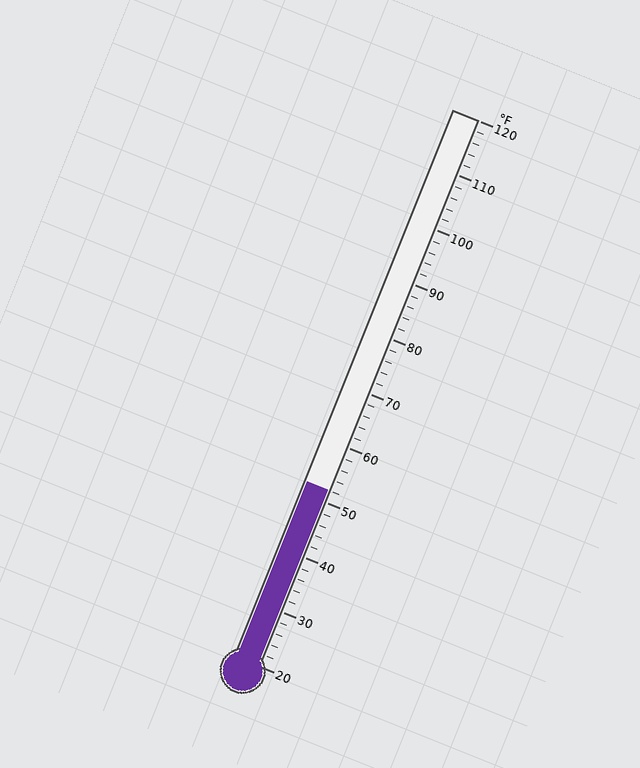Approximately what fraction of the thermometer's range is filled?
The thermometer is filled to approximately 30% of its range.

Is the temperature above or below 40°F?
The temperature is above 40°F.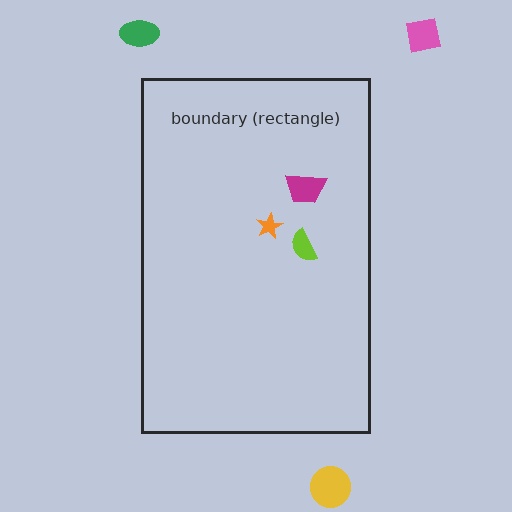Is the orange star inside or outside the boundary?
Inside.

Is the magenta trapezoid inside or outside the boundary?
Inside.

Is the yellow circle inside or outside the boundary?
Outside.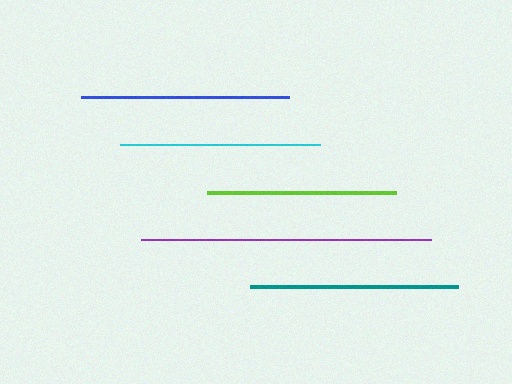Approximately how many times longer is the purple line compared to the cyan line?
The purple line is approximately 1.4 times the length of the cyan line.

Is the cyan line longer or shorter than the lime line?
The cyan line is longer than the lime line.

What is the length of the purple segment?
The purple segment is approximately 290 pixels long.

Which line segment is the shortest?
The lime line is the shortest at approximately 189 pixels.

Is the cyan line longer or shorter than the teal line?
The teal line is longer than the cyan line.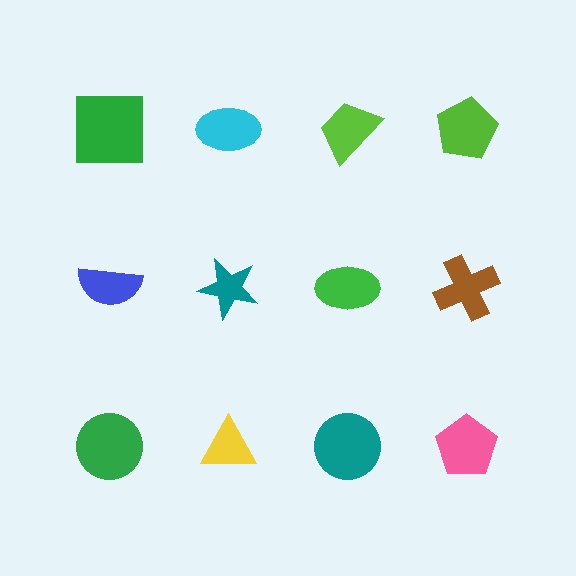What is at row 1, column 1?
A green square.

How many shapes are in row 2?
4 shapes.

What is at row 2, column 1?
A blue semicircle.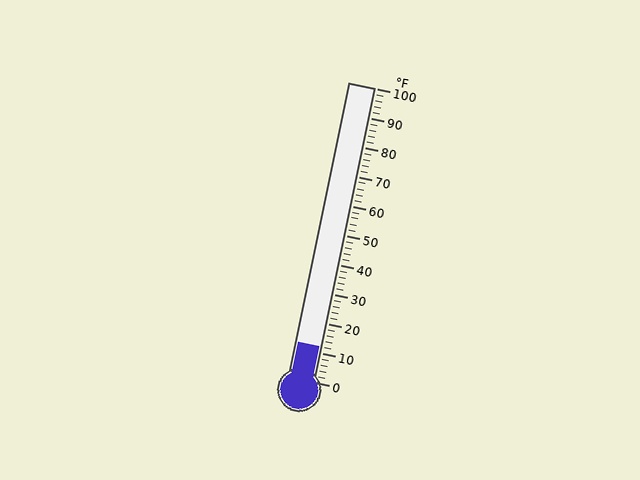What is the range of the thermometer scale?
The thermometer scale ranges from 0°F to 100°F.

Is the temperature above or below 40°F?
The temperature is below 40°F.